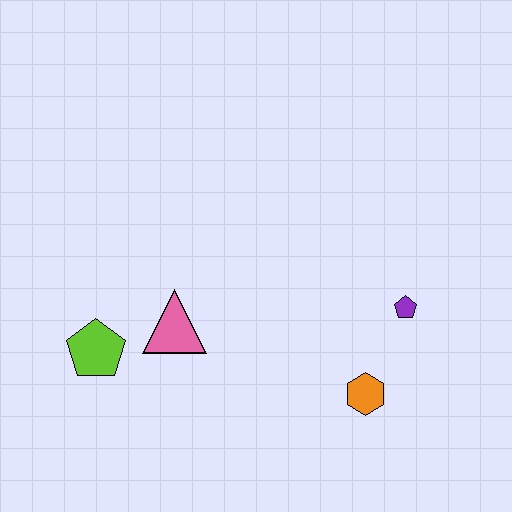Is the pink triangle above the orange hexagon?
Yes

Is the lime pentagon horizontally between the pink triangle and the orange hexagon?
No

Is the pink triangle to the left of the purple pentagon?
Yes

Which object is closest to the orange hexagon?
The purple pentagon is closest to the orange hexagon.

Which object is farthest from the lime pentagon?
The purple pentagon is farthest from the lime pentagon.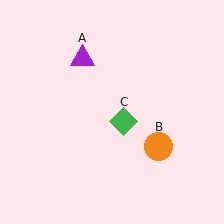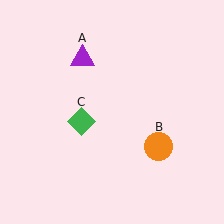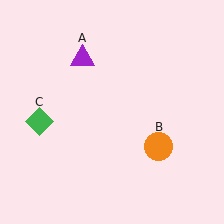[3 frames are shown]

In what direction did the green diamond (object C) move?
The green diamond (object C) moved left.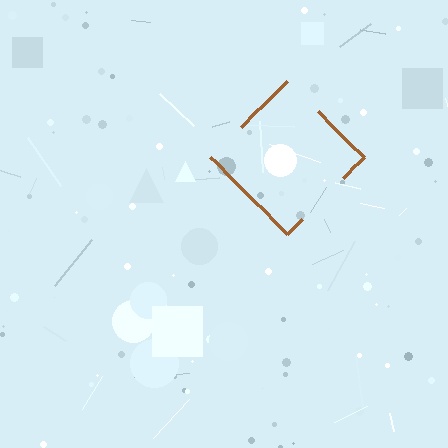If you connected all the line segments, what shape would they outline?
They would outline a diamond.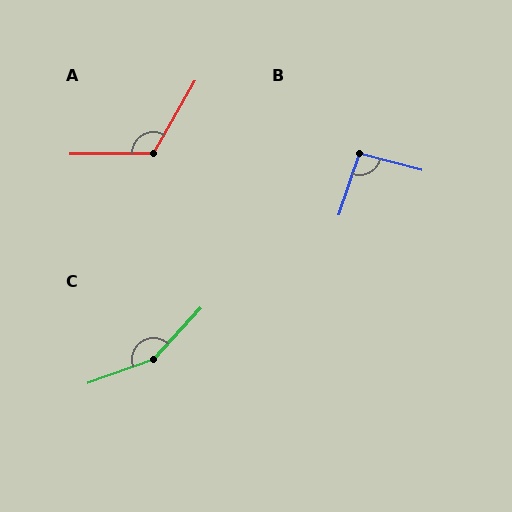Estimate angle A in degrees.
Approximately 120 degrees.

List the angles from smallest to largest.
B (94°), A (120°), C (152°).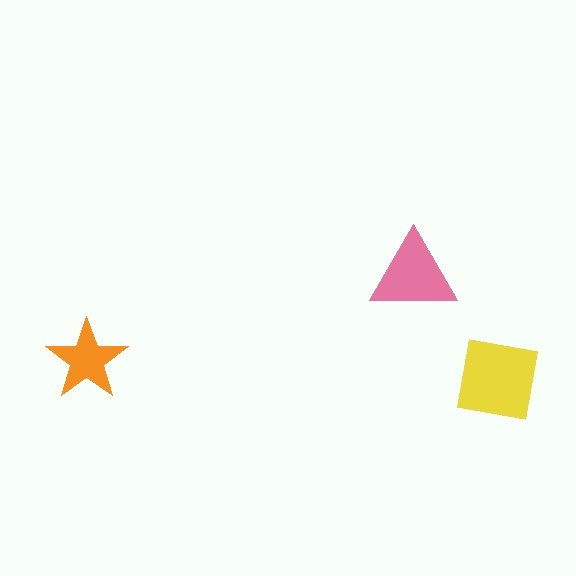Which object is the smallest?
The orange star.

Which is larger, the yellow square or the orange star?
The yellow square.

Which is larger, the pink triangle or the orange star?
The pink triangle.